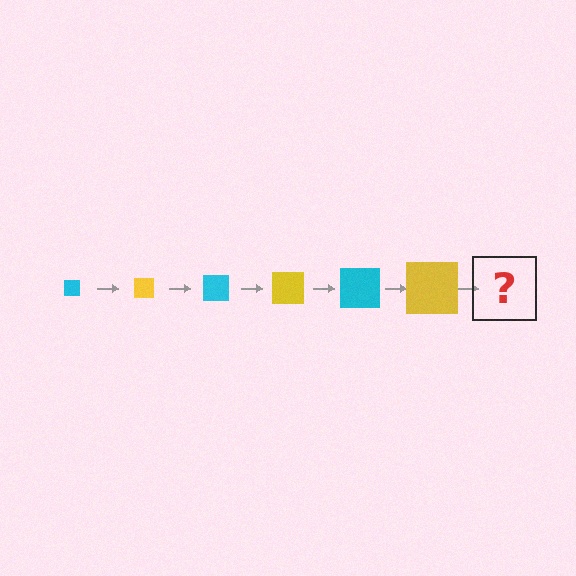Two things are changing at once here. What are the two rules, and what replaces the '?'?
The two rules are that the square grows larger each step and the color cycles through cyan and yellow. The '?' should be a cyan square, larger than the previous one.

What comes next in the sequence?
The next element should be a cyan square, larger than the previous one.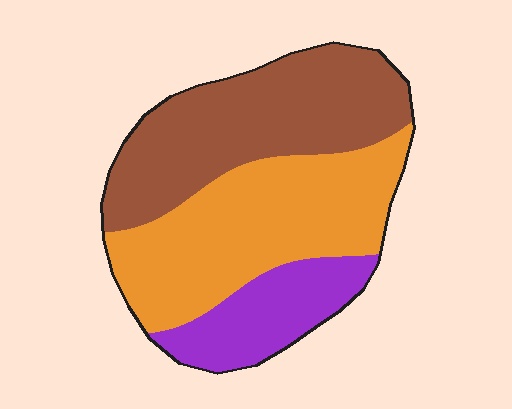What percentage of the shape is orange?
Orange takes up about two fifths (2/5) of the shape.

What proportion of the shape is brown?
Brown takes up about two fifths (2/5) of the shape.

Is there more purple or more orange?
Orange.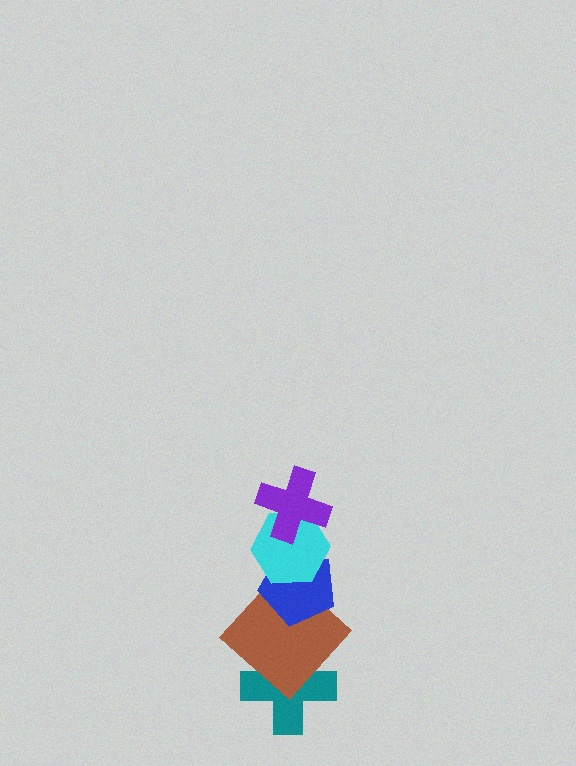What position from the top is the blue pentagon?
The blue pentagon is 3rd from the top.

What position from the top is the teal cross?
The teal cross is 5th from the top.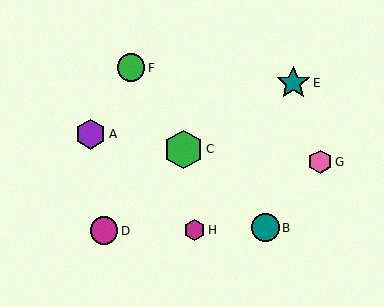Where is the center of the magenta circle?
The center of the magenta circle is at (104, 231).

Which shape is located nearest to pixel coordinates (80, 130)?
The purple hexagon (labeled A) at (91, 134) is nearest to that location.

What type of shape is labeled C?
Shape C is a green hexagon.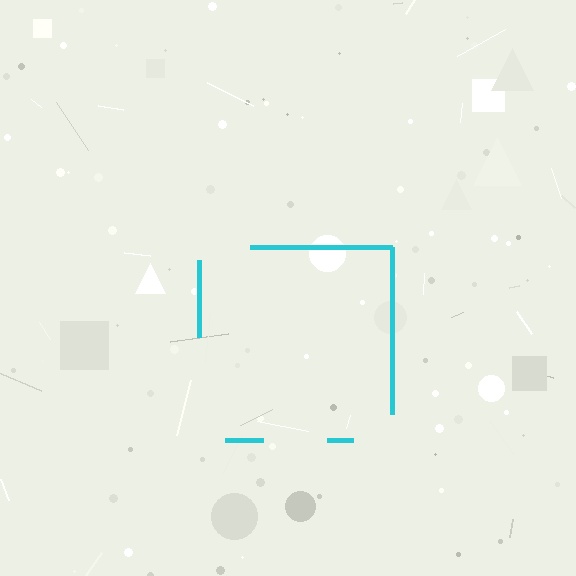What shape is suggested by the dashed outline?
The dashed outline suggests a square.